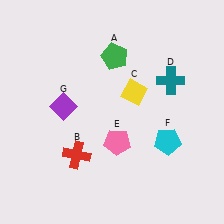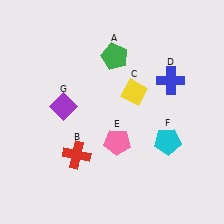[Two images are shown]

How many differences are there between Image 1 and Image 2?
There is 1 difference between the two images.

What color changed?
The cross (D) changed from teal in Image 1 to blue in Image 2.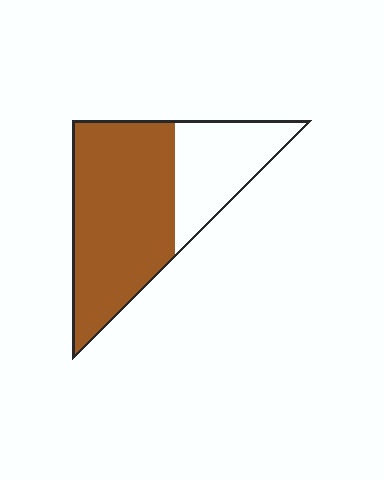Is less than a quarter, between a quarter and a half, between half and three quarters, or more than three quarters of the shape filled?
Between half and three quarters.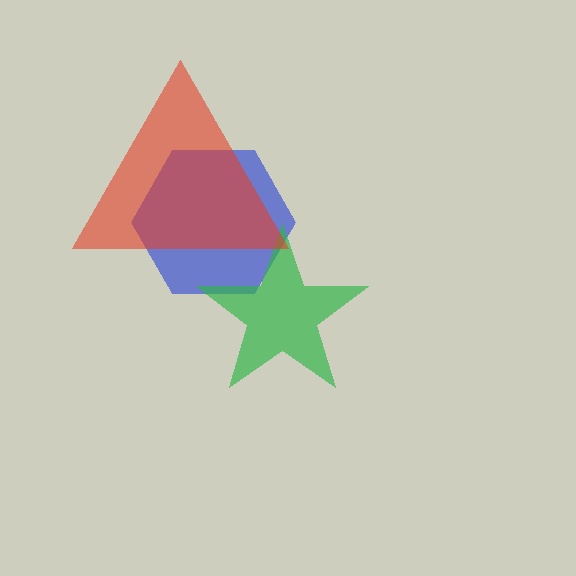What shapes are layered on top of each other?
The layered shapes are: a blue hexagon, a green star, a red triangle.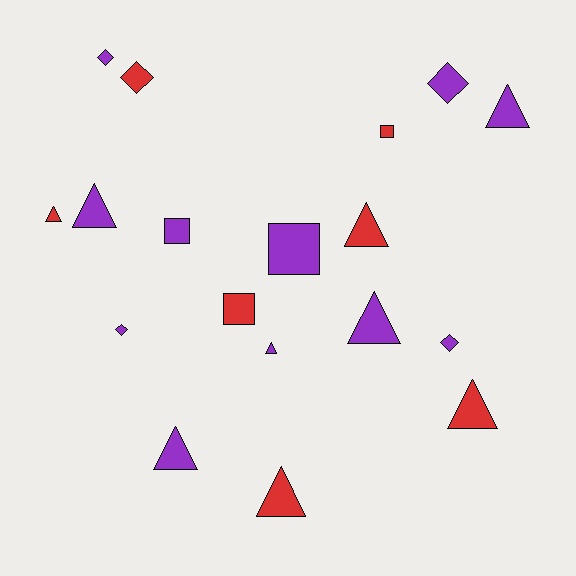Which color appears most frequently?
Purple, with 11 objects.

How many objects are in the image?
There are 18 objects.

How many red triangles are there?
There are 4 red triangles.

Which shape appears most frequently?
Triangle, with 9 objects.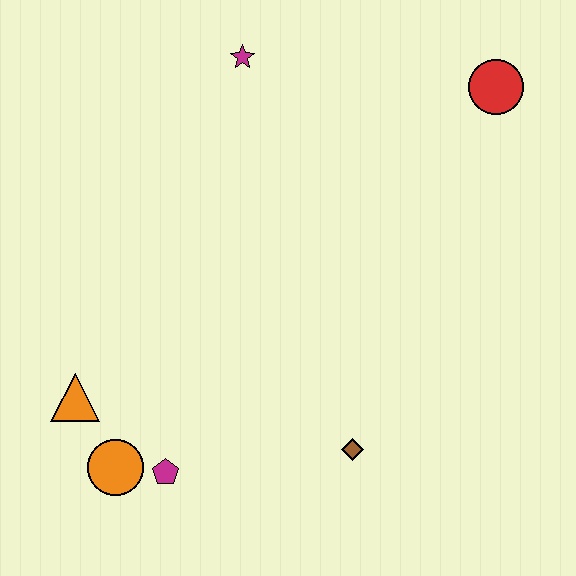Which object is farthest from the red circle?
The orange circle is farthest from the red circle.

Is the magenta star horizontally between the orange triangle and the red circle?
Yes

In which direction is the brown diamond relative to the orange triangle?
The brown diamond is to the right of the orange triangle.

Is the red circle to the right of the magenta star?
Yes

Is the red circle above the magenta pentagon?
Yes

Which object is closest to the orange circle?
The magenta pentagon is closest to the orange circle.